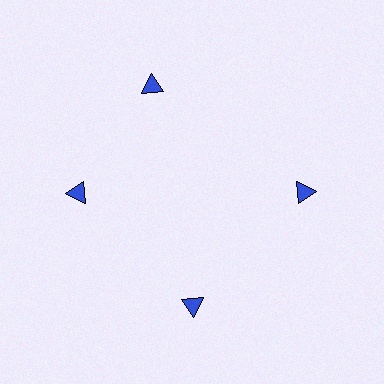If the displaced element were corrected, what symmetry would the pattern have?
It would have 4-fold rotational symmetry — the pattern would map onto itself every 90 degrees.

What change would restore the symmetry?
The symmetry would be restored by rotating it back into even spacing with its neighbors so that all 4 triangles sit at equal angles and equal distance from the center.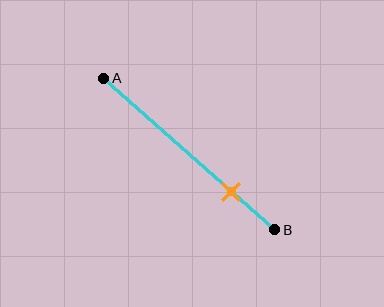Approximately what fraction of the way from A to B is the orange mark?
The orange mark is approximately 75% of the way from A to B.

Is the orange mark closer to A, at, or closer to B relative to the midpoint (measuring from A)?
The orange mark is closer to point B than the midpoint of segment AB.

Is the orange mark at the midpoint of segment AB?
No, the mark is at about 75% from A, not at the 50% midpoint.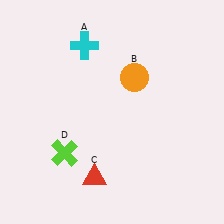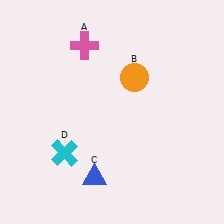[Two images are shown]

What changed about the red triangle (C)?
In Image 1, C is red. In Image 2, it changed to blue.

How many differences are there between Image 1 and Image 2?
There are 3 differences between the two images.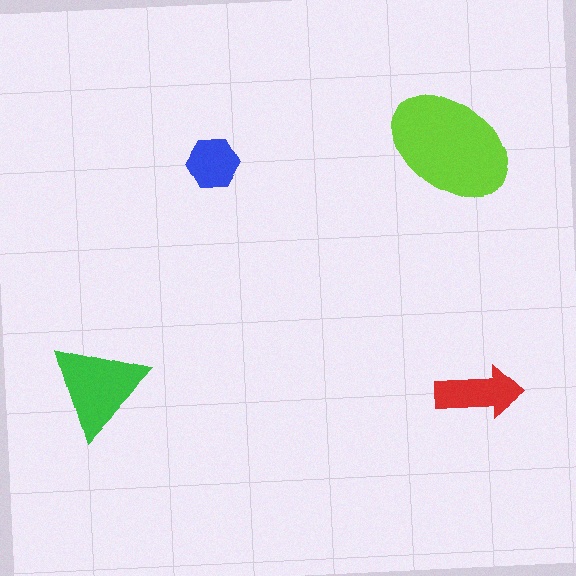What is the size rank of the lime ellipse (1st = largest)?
1st.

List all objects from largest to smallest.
The lime ellipse, the green triangle, the red arrow, the blue hexagon.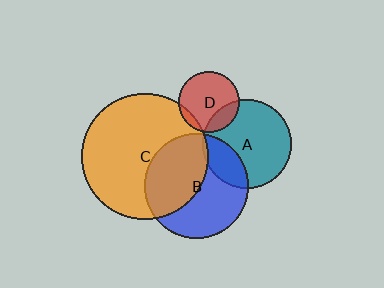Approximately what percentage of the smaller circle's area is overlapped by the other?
Approximately 25%.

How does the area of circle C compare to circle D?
Approximately 4.3 times.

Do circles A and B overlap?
Yes.